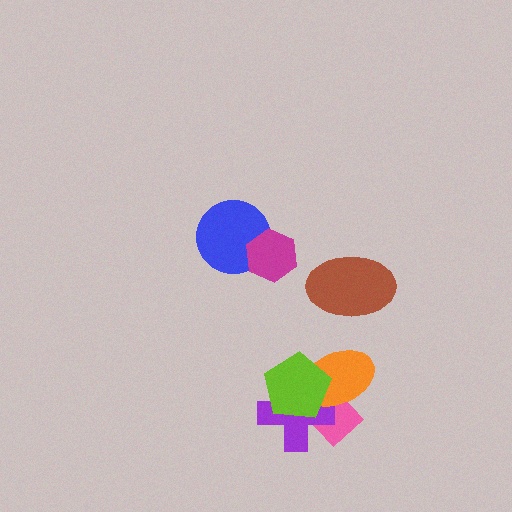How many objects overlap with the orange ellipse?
3 objects overlap with the orange ellipse.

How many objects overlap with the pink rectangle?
3 objects overlap with the pink rectangle.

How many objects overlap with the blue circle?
1 object overlaps with the blue circle.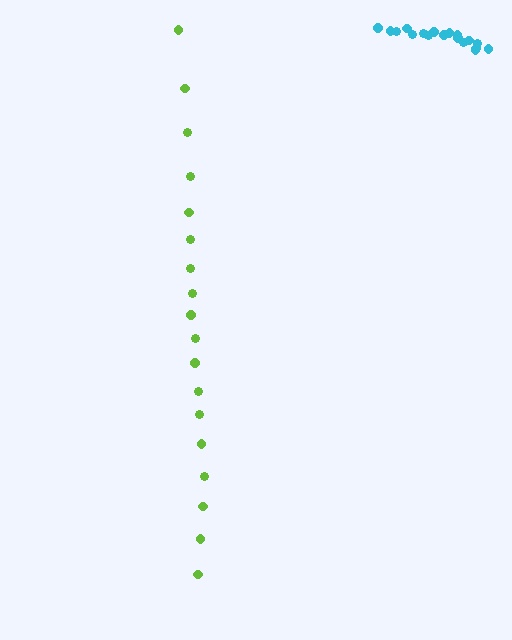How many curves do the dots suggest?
There are 2 distinct paths.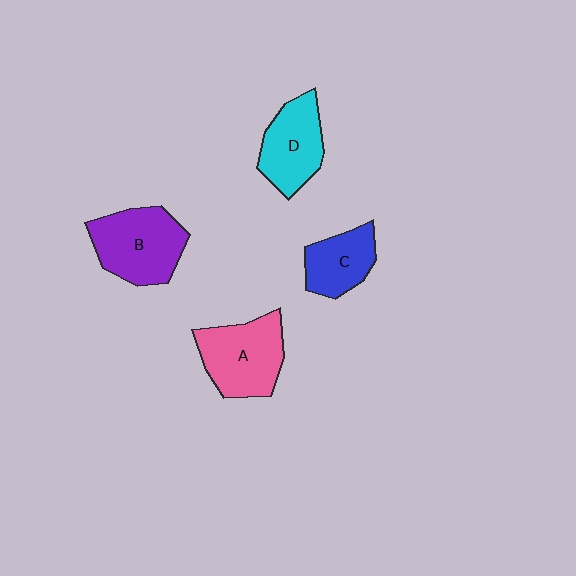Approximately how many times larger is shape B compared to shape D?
Approximately 1.2 times.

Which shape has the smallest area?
Shape C (blue).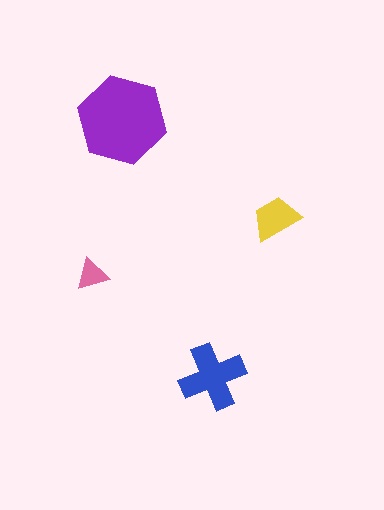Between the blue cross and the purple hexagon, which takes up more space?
The purple hexagon.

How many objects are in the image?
There are 4 objects in the image.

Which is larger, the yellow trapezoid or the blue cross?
The blue cross.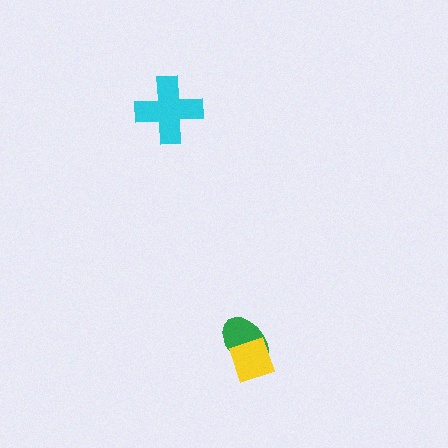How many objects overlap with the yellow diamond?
1 object overlaps with the yellow diamond.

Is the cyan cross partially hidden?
No, no other shape covers it.